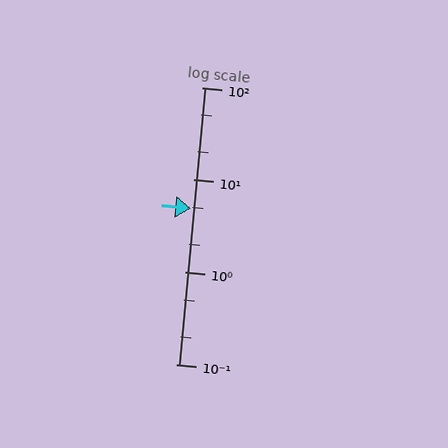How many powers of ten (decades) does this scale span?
The scale spans 3 decades, from 0.1 to 100.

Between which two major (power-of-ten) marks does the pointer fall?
The pointer is between 1 and 10.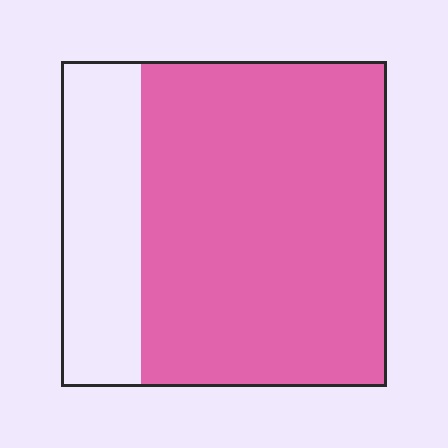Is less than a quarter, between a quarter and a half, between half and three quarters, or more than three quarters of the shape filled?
More than three quarters.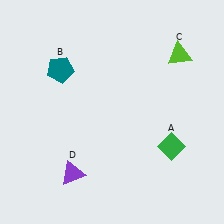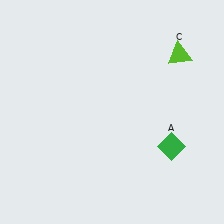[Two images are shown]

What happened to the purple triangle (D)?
The purple triangle (D) was removed in Image 2. It was in the bottom-left area of Image 1.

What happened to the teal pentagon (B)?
The teal pentagon (B) was removed in Image 2. It was in the top-left area of Image 1.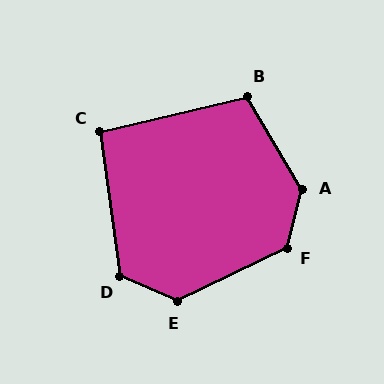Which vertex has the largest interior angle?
A, at approximately 135 degrees.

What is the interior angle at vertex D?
Approximately 122 degrees (obtuse).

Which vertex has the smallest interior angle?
C, at approximately 95 degrees.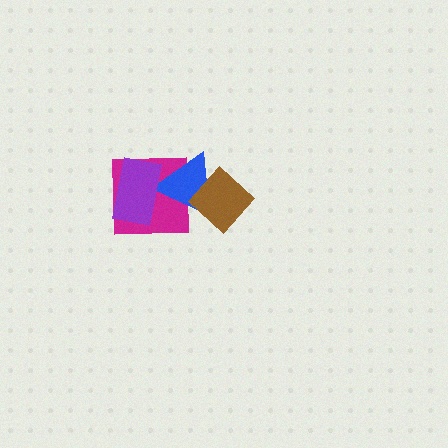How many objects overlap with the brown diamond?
1 object overlaps with the brown diamond.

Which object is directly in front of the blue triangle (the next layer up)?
The brown diamond is directly in front of the blue triangle.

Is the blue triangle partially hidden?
Yes, it is partially covered by another shape.